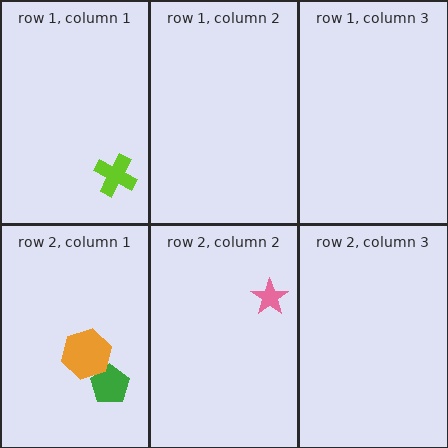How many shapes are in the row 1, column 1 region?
1.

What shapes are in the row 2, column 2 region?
The pink star.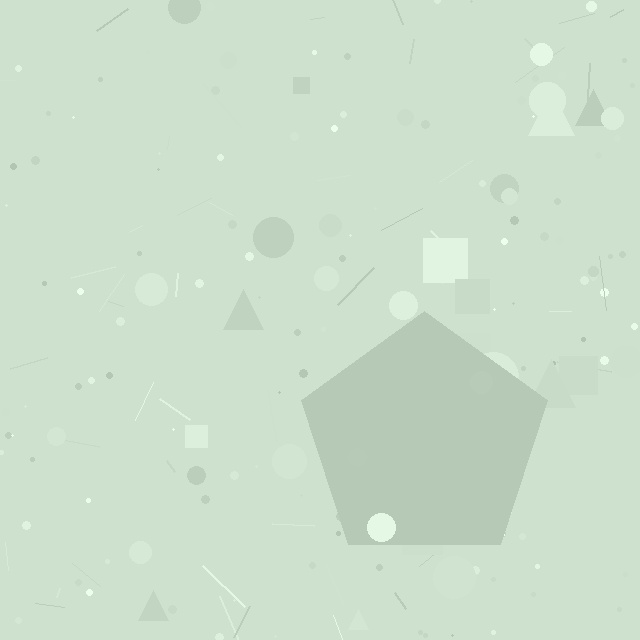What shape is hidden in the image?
A pentagon is hidden in the image.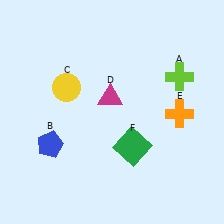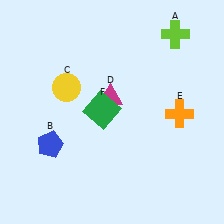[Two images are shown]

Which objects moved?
The objects that moved are: the lime cross (A), the green square (F).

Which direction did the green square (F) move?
The green square (F) moved up.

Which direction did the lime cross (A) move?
The lime cross (A) moved up.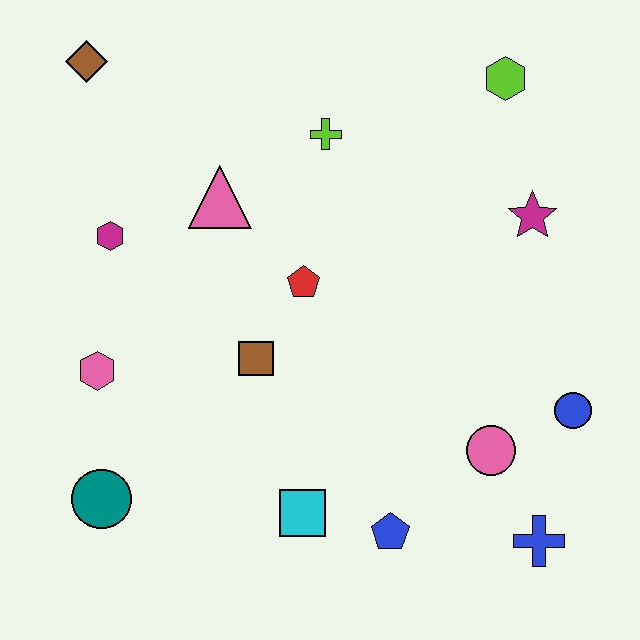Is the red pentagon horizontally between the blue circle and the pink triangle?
Yes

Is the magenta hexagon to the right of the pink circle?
No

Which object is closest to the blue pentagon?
The cyan square is closest to the blue pentagon.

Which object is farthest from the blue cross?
The brown diamond is farthest from the blue cross.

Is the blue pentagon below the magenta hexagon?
Yes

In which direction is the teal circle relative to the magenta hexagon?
The teal circle is below the magenta hexagon.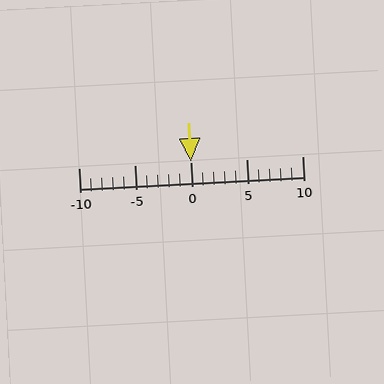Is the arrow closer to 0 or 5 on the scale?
The arrow is closer to 0.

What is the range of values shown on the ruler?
The ruler shows values from -10 to 10.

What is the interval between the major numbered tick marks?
The major tick marks are spaced 5 units apart.